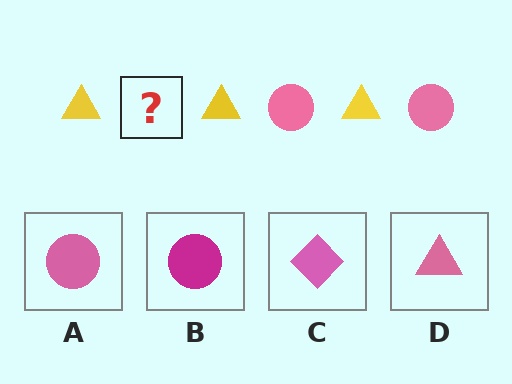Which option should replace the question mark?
Option A.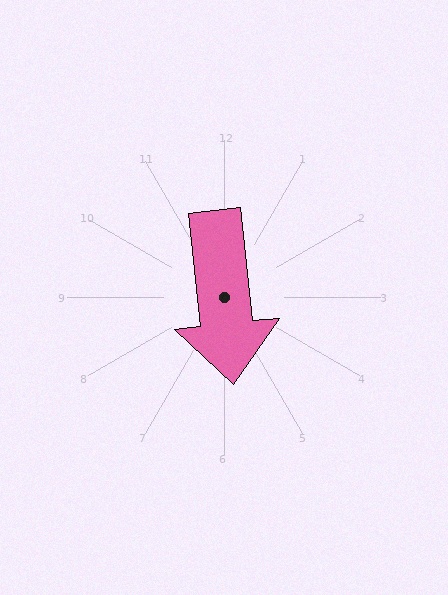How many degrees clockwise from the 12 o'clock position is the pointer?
Approximately 174 degrees.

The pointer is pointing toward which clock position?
Roughly 6 o'clock.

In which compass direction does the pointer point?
South.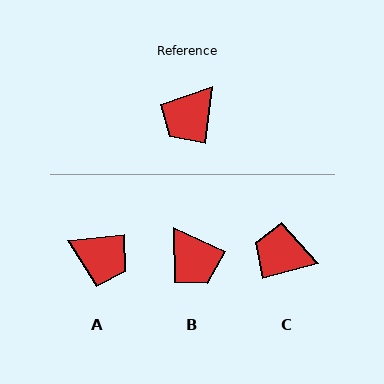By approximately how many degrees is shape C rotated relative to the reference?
Approximately 67 degrees clockwise.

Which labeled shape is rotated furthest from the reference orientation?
A, about 102 degrees away.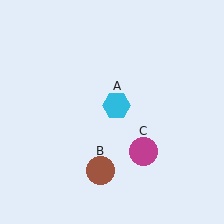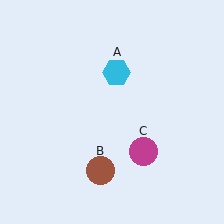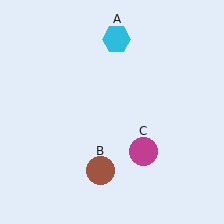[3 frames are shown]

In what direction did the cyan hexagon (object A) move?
The cyan hexagon (object A) moved up.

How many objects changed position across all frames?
1 object changed position: cyan hexagon (object A).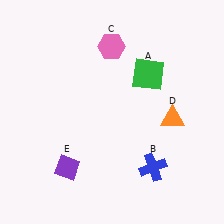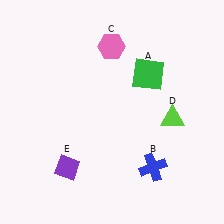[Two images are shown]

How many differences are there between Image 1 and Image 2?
There is 1 difference between the two images.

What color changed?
The triangle (D) changed from orange in Image 1 to lime in Image 2.